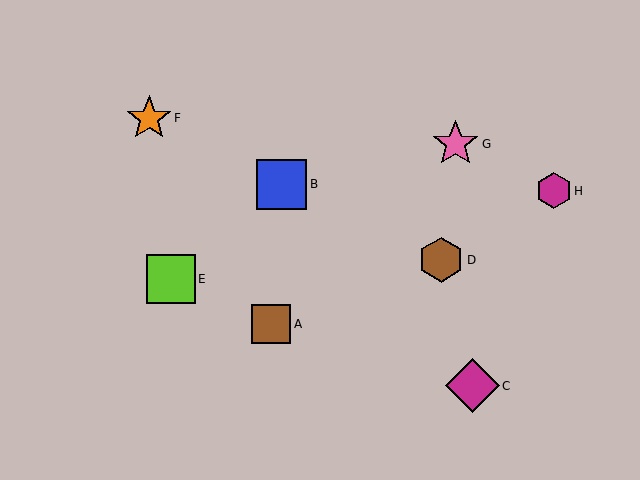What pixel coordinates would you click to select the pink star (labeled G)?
Click at (456, 144) to select the pink star G.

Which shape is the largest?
The magenta diamond (labeled C) is the largest.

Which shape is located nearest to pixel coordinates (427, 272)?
The brown hexagon (labeled D) at (441, 260) is nearest to that location.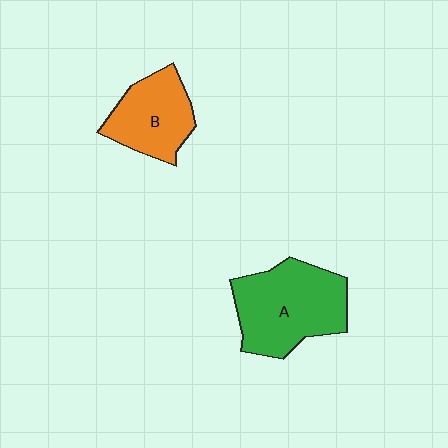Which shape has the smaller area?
Shape B (orange).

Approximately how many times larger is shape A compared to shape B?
Approximately 1.5 times.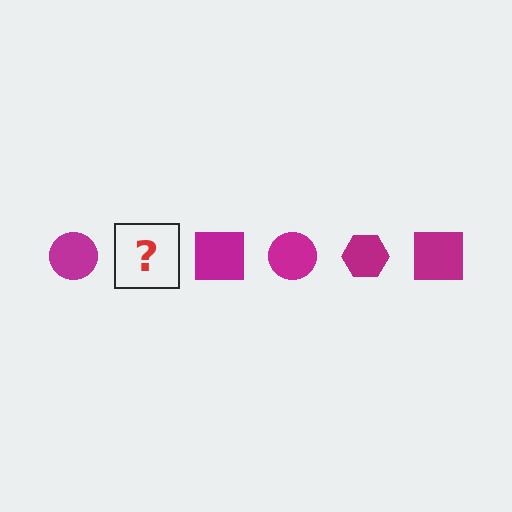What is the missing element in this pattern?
The missing element is a magenta hexagon.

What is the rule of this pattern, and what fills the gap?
The rule is that the pattern cycles through circle, hexagon, square shapes in magenta. The gap should be filled with a magenta hexagon.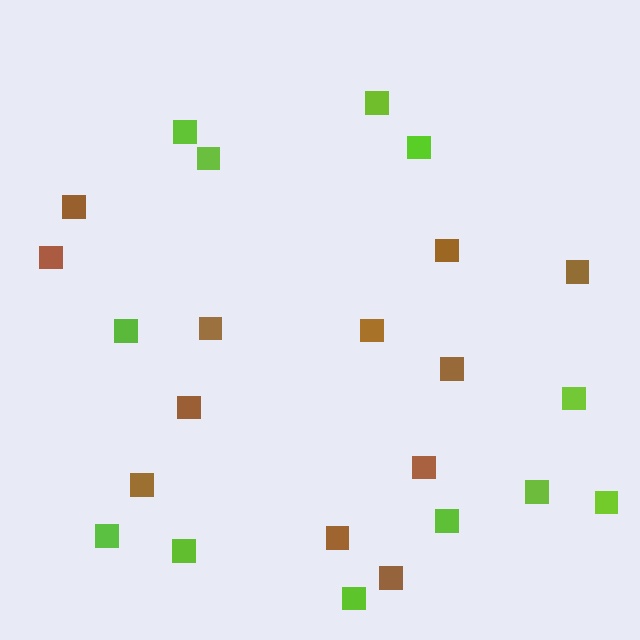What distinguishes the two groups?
There are 2 groups: one group of brown squares (12) and one group of lime squares (12).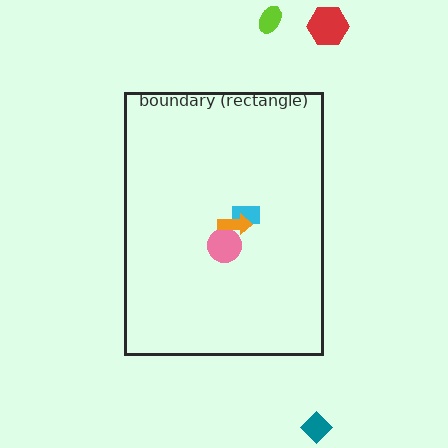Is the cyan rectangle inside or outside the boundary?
Inside.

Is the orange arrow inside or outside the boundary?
Inside.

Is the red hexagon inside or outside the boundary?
Outside.